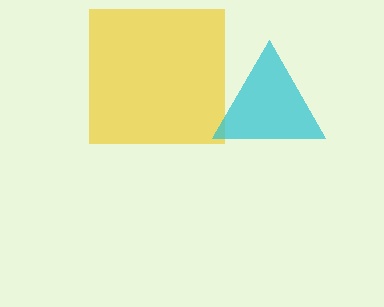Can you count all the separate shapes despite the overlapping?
Yes, there are 2 separate shapes.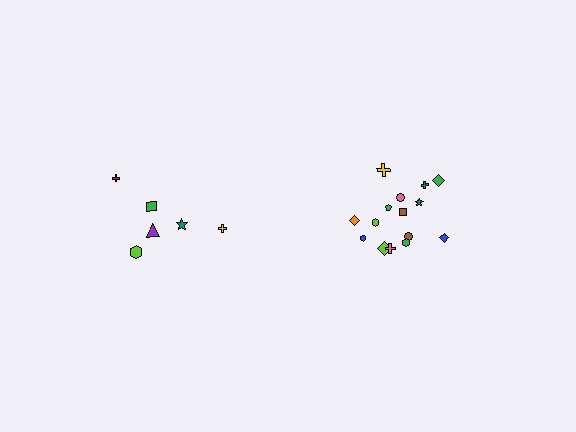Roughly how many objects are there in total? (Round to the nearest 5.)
Roughly 20 objects in total.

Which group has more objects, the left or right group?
The right group.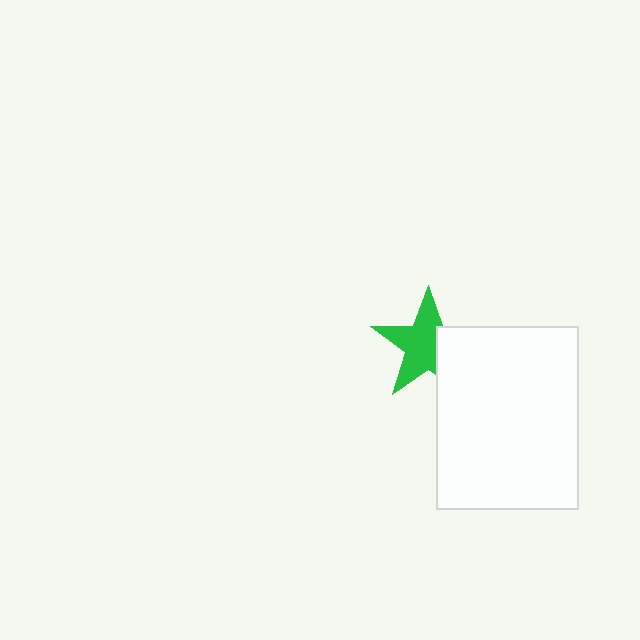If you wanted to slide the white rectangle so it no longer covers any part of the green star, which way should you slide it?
Slide it right — that is the most direct way to separate the two shapes.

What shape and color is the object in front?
The object in front is a white rectangle.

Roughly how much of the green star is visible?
About half of it is visible (roughly 65%).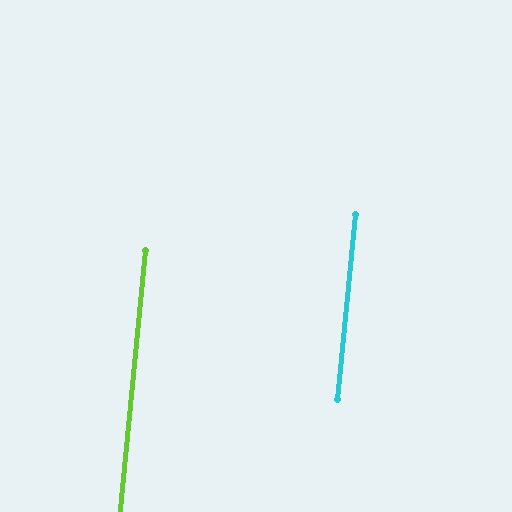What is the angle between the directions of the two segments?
Approximately 0 degrees.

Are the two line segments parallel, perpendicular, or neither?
Parallel — their directions differ by only 0.2°.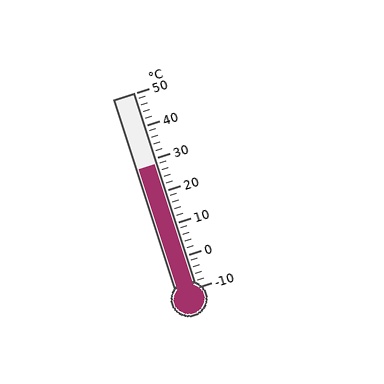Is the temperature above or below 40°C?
The temperature is below 40°C.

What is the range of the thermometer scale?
The thermometer scale ranges from -10°C to 50°C.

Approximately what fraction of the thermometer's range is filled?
The thermometer is filled to approximately 65% of its range.